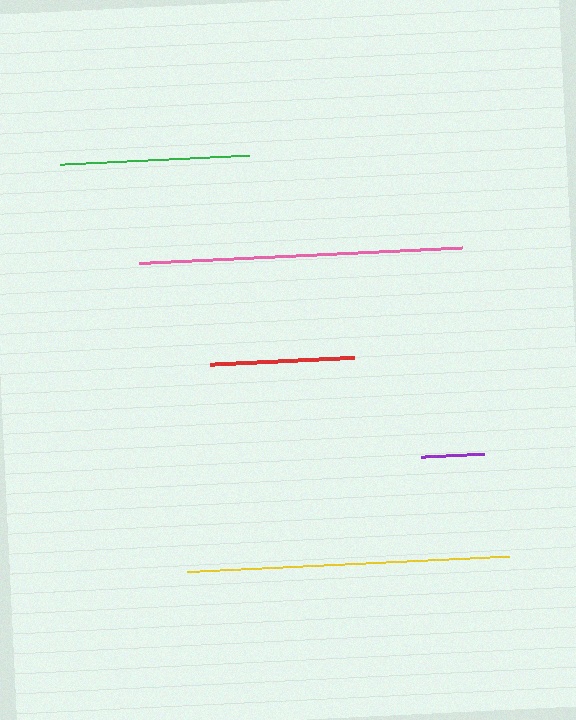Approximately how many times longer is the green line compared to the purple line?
The green line is approximately 3.0 times the length of the purple line.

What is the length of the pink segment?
The pink segment is approximately 322 pixels long.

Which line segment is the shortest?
The purple line is the shortest at approximately 63 pixels.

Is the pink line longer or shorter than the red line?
The pink line is longer than the red line.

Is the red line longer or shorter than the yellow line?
The yellow line is longer than the red line.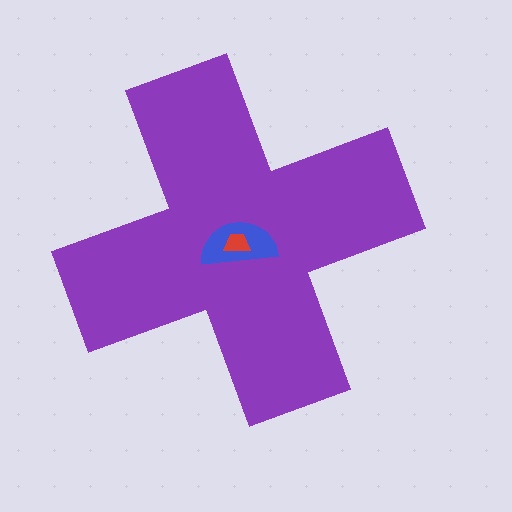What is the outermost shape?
The purple cross.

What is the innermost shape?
The red trapezoid.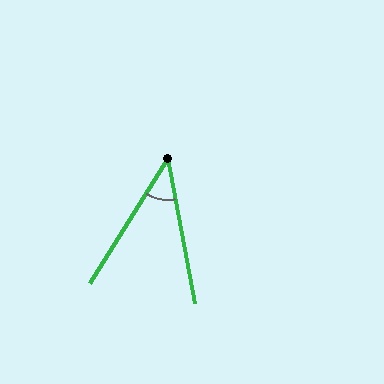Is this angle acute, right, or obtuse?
It is acute.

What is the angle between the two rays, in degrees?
Approximately 42 degrees.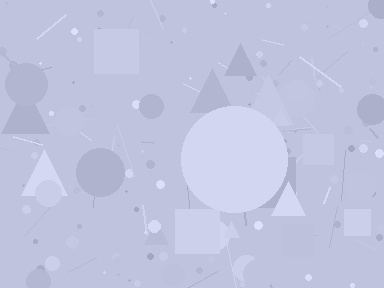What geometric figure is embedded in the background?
A circle is embedded in the background.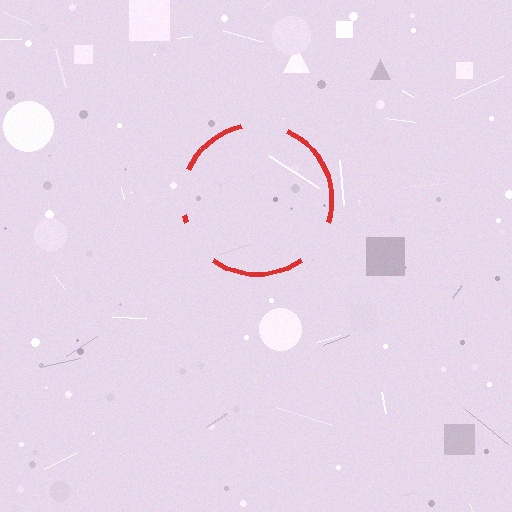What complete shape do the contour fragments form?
The contour fragments form a circle.